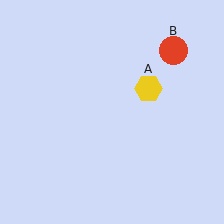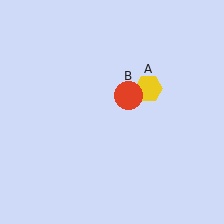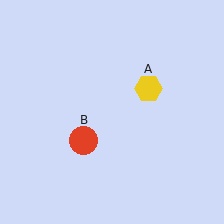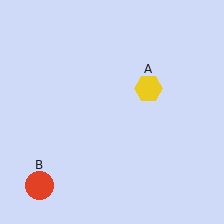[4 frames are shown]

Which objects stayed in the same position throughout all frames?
Yellow hexagon (object A) remained stationary.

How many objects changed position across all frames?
1 object changed position: red circle (object B).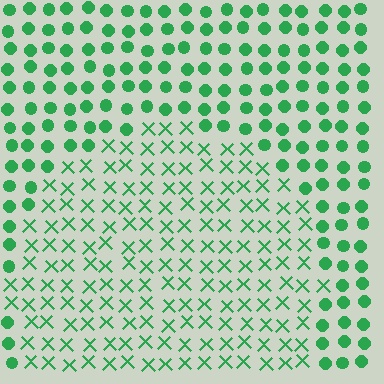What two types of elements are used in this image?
The image uses X marks inside the circle region and circles outside it.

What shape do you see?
I see a circle.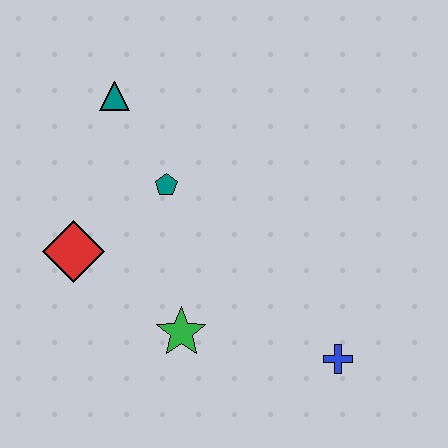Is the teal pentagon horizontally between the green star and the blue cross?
No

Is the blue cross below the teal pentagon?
Yes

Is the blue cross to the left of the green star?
No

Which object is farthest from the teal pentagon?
The blue cross is farthest from the teal pentagon.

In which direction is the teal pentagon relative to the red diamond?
The teal pentagon is to the right of the red diamond.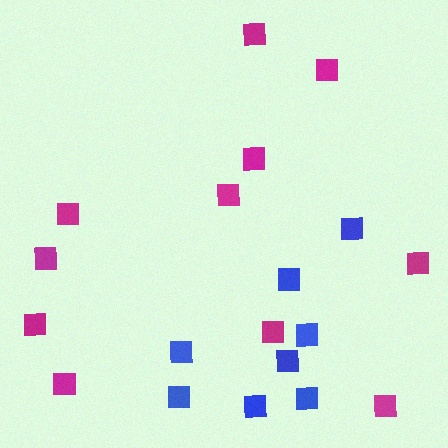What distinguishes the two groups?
There are 2 groups: one group of blue squares (8) and one group of magenta squares (11).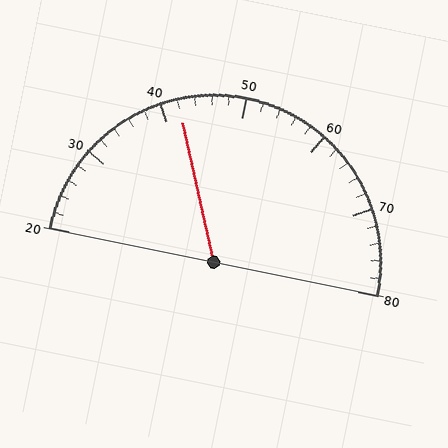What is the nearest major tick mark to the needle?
The nearest major tick mark is 40.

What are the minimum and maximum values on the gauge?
The gauge ranges from 20 to 80.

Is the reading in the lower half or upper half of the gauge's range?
The reading is in the lower half of the range (20 to 80).